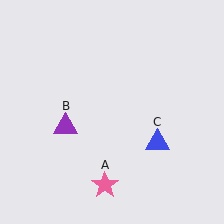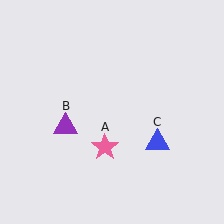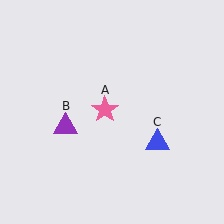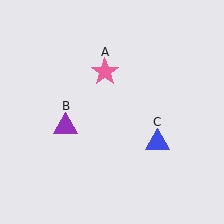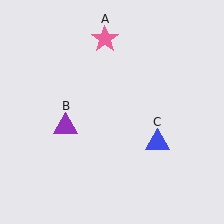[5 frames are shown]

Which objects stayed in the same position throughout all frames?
Purple triangle (object B) and blue triangle (object C) remained stationary.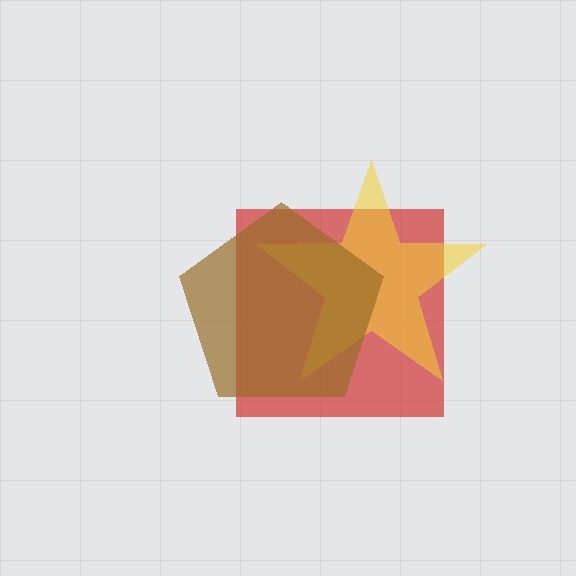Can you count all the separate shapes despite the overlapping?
Yes, there are 3 separate shapes.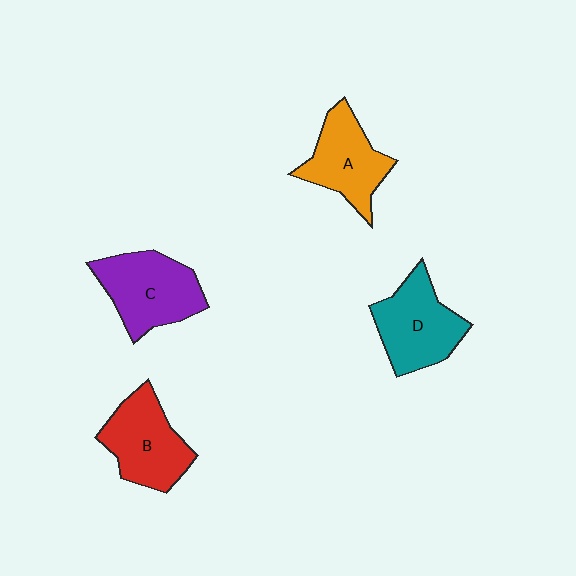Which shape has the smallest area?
Shape A (orange).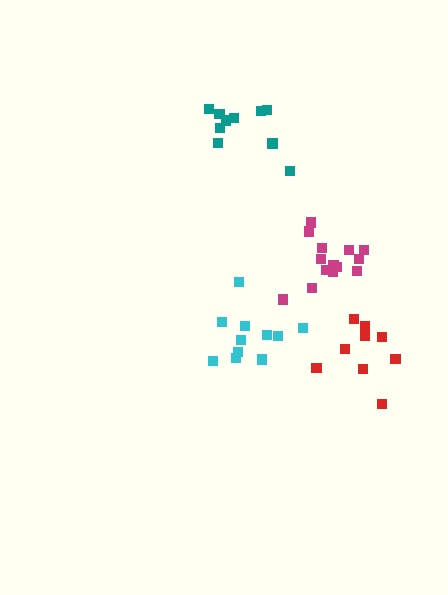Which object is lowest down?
The red cluster is bottommost.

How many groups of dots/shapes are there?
There are 4 groups.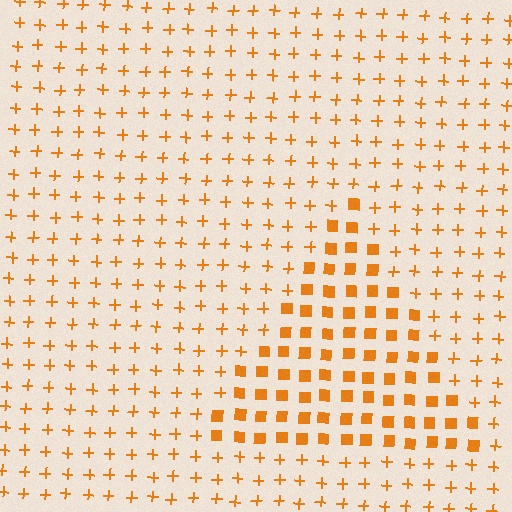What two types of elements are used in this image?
The image uses squares inside the triangle region and plus signs outside it.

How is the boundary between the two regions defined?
The boundary is defined by a change in element shape: squares inside vs. plus signs outside. All elements share the same color and spacing.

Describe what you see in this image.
The image is filled with small orange elements arranged in a uniform grid. A triangle-shaped region contains squares, while the surrounding area contains plus signs. The boundary is defined purely by the change in element shape.